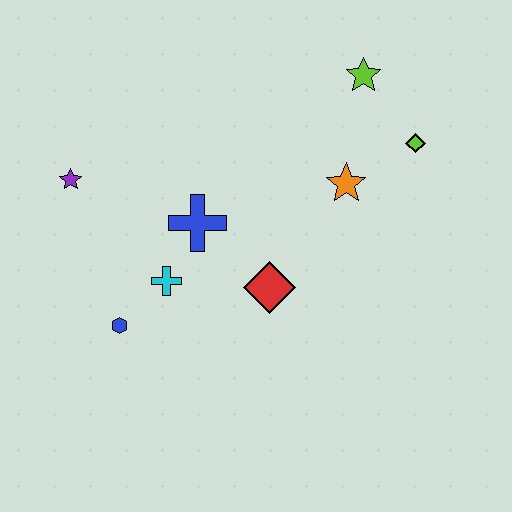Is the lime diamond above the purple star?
Yes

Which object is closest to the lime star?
The lime diamond is closest to the lime star.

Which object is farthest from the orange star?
The purple star is farthest from the orange star.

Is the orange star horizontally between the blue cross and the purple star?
No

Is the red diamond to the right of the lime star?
No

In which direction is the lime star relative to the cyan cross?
The lime star is above the cyan cross.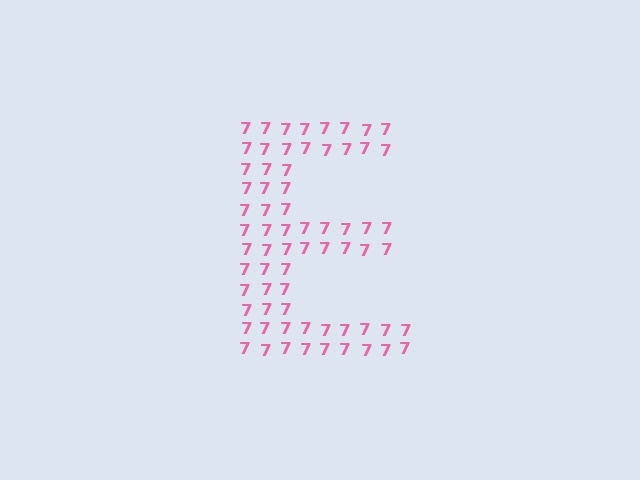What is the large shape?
The large shape is the letter E.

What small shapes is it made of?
It is made of small digit 7's.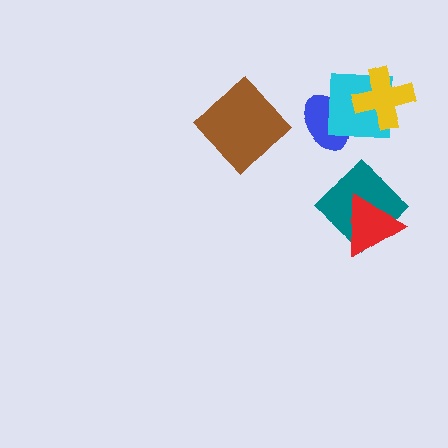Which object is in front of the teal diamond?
The red triangle is in front of the teal diamond.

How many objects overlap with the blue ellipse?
1 object overlaps with the blue ellipse.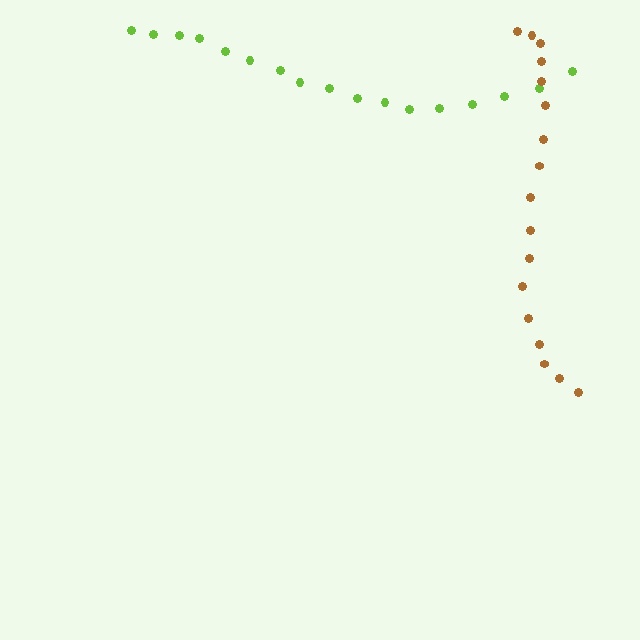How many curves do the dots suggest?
There are 2 distinct paths.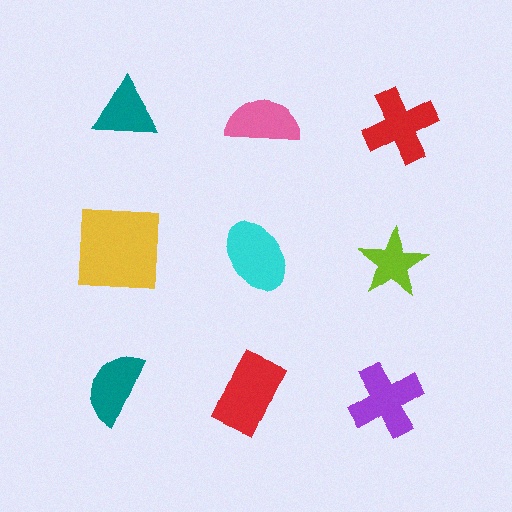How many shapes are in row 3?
3 shapes.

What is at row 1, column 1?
A teal triangle.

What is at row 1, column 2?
A pink semicircle.